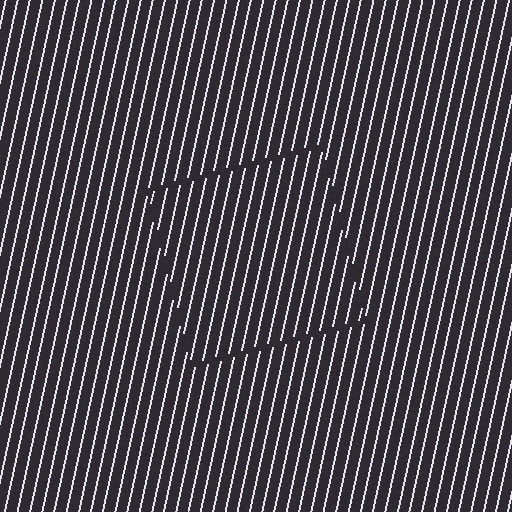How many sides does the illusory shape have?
4 sides — the line-ends trace a square.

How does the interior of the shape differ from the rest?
The interior of the shape contains the same grating, shifted by half a period — the contour is defined by the phase discontinuity where line-ends from the inner and outer gratings abut.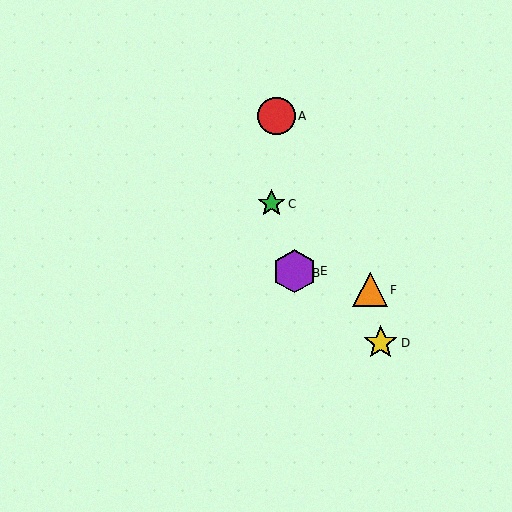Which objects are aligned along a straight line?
Objects B, D, E are aligned along a straight line.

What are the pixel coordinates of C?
Object C is at (271, 204).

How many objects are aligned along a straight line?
3 objects (B, D, E) are aligned along a straight line.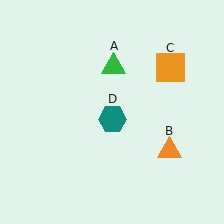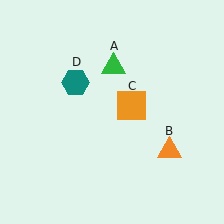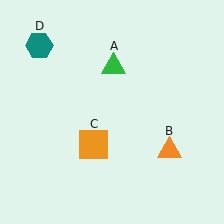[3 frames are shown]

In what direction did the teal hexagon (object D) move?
The teal hexagon (object D) moved up and to the left.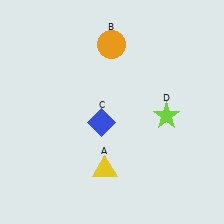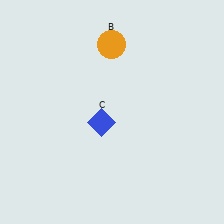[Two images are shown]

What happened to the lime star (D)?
The lime star (D) was removed in Image 2. It was in the bottom-right area of Image 1.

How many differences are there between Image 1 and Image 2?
There are 2 differences between the two images.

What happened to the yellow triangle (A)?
The yellow triangle (A) was removed in Image 2. It was in the bottom-left area of Image 1.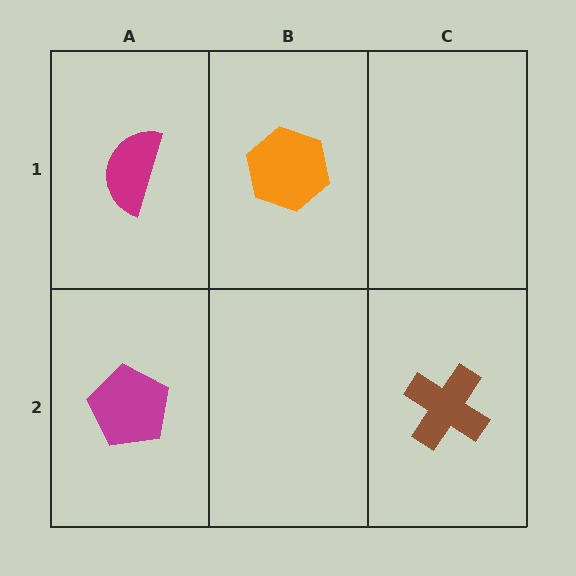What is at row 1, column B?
An orange hexagon.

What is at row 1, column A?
A magenta semicircle.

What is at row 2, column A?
A magenta pentagon.